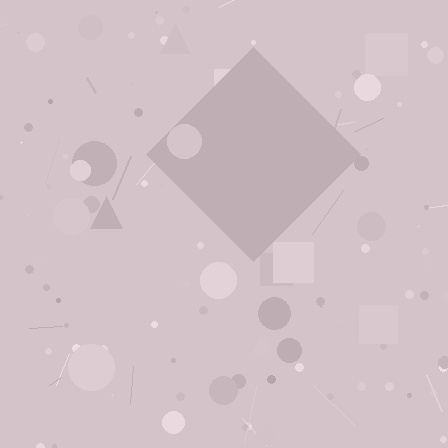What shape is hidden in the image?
A diamond is hidden in the image.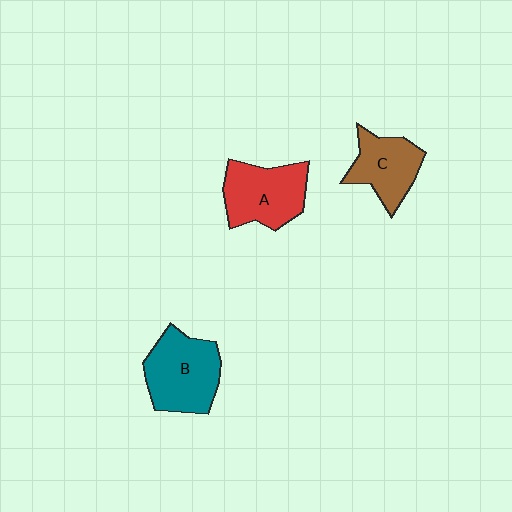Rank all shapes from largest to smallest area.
From largest to smallest: B (teal), A (red), C (brown).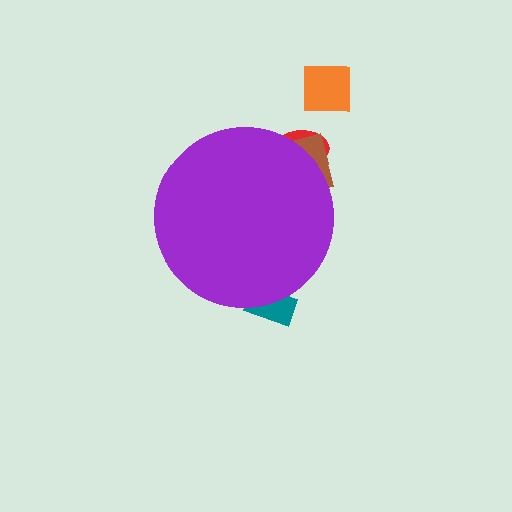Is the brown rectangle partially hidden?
Yes, the brown rectangle is partially hidden behind the purple circle.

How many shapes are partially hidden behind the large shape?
3 shapes are partially hidden.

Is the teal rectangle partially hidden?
Yes, the teal rectangle is partially hidden behind the purple circle.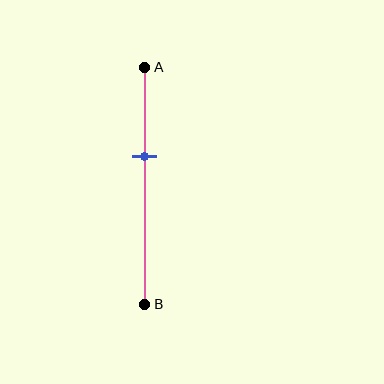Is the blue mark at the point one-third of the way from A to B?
No, the mark is at about 40% from A, not at the 33% one-third point.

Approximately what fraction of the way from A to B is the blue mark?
The blue mark is approximately 40% of the way from A to B.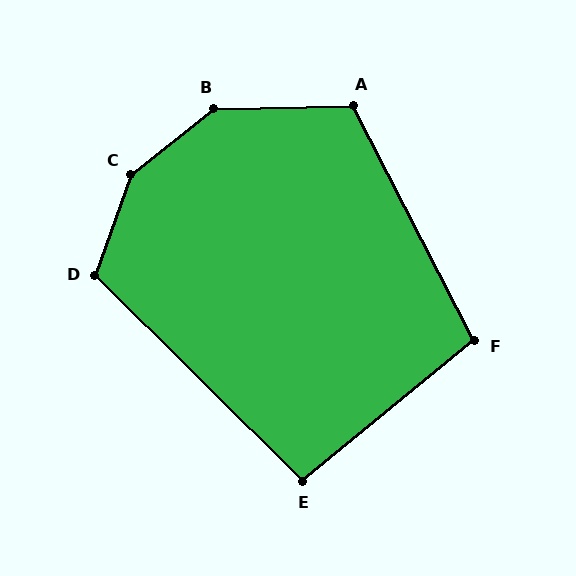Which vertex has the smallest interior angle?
E, at approximately 96 degrees.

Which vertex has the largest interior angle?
C, at approximately 148 degrees.